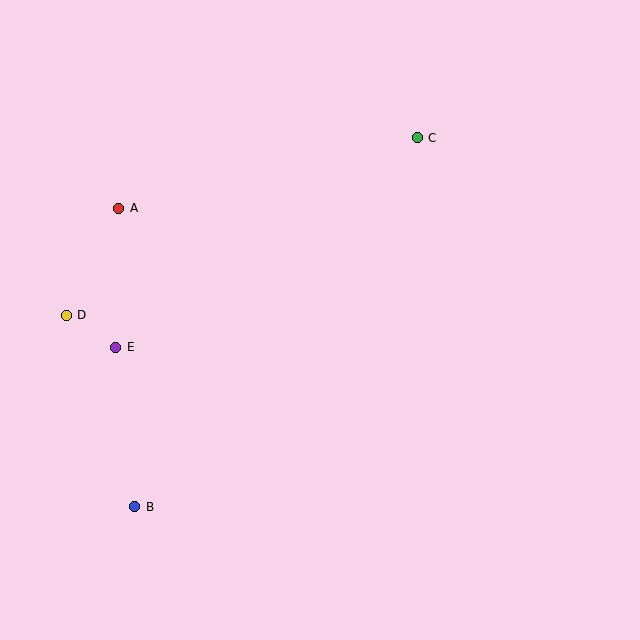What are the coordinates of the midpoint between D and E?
The midpoint between D and E is at (91, 331).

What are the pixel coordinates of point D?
Point D is at (66, 315).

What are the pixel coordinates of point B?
Point B is at (135, 507).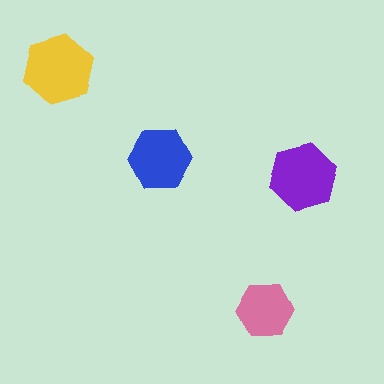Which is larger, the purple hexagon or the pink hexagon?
The purple one.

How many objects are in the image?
There are 4 objects in the image.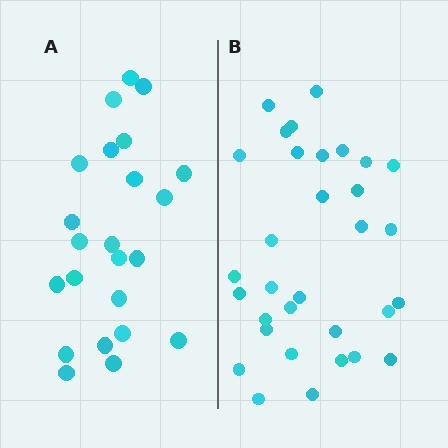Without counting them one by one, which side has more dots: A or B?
Region B (the right region) has more dots.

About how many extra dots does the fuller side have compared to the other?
Region B has roughly 8 or so more dots than region A.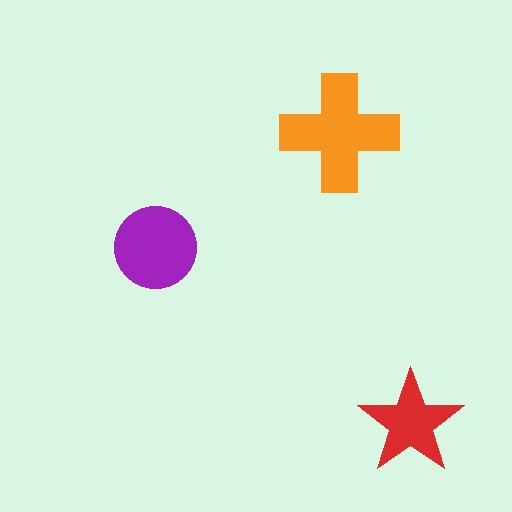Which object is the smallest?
The red star.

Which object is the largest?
The orange cross.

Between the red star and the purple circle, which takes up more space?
The purple circle.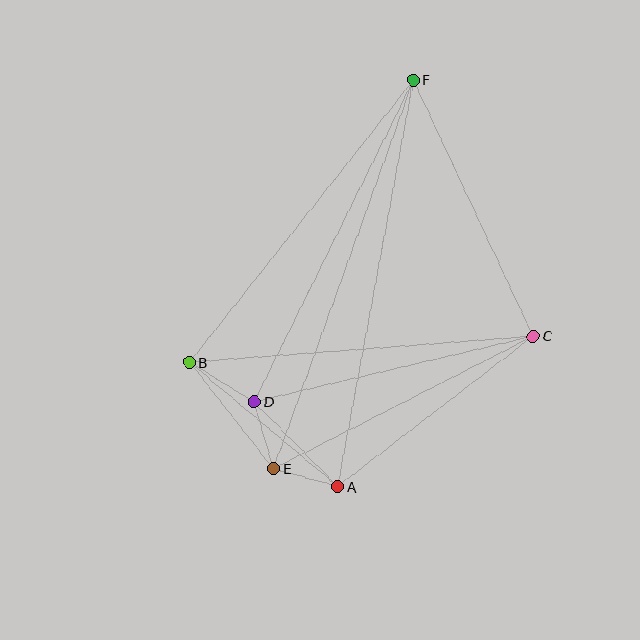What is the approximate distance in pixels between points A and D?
The distance between A and D is approximately 119 pixels.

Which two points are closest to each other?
Points A and E are closest to each other.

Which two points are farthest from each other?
Points A and F are farthest from each other.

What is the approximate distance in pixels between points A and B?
The distance between A and B is approximately 194 pixels.